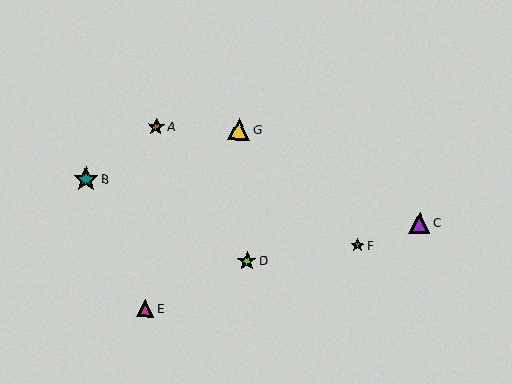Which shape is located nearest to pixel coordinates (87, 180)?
The teal star (labeled B) at (86, 179) is nearest to that location.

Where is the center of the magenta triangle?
The center of the magenta triangle is at (146, 309).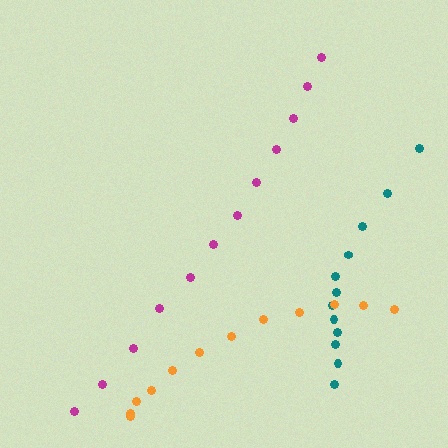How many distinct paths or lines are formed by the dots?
There are 3 distinct paths.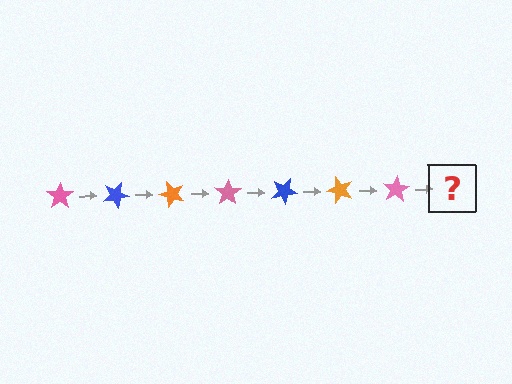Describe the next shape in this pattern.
It should be a blue star, rotated 175 degrees from the start.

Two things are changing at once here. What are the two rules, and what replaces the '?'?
The two rules are that it rotates 25 degrees each step and the color cycles through pink, blue, and orange. The '?' should be a blue star, rotated 175 degrees from the start.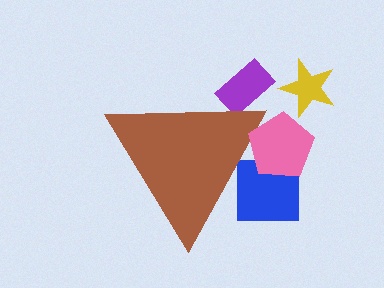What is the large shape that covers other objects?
A brown triangle.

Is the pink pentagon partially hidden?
No, the pink pentagon is fully visible.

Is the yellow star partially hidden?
No, the yellow star is fully visible.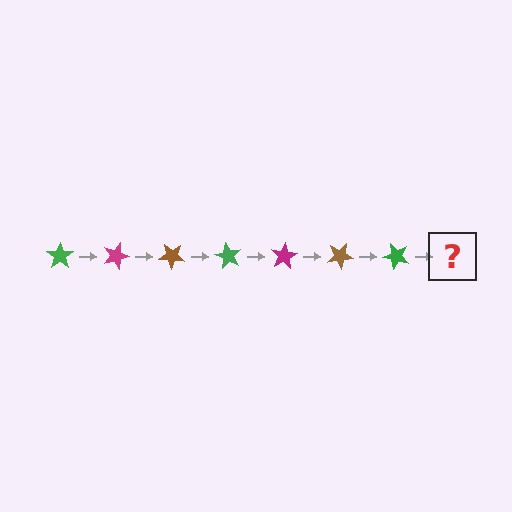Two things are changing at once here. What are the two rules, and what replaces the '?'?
The two rules are that it rotates 20 degrees each step and the color cycles through green, magenta, and brown. The '?' should be a magenta star, rotated 140 degrees from the start.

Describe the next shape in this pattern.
It should be a magenta star, rotated 140 degrees from the start.